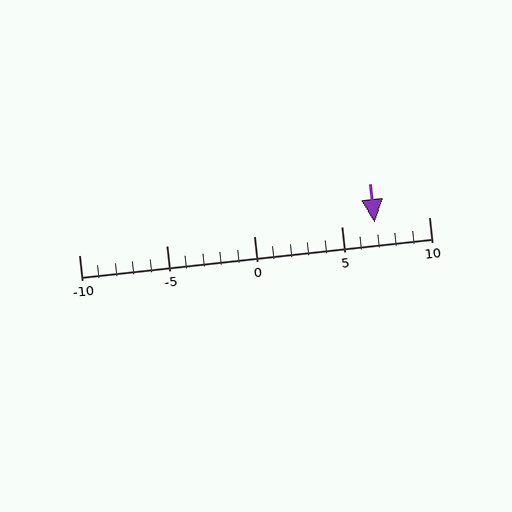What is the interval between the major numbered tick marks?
The major tick marks are spaced 5 units apart.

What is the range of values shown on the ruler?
The ruler shows values from -10 to 10.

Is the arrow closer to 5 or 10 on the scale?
The arrow is closer to 5.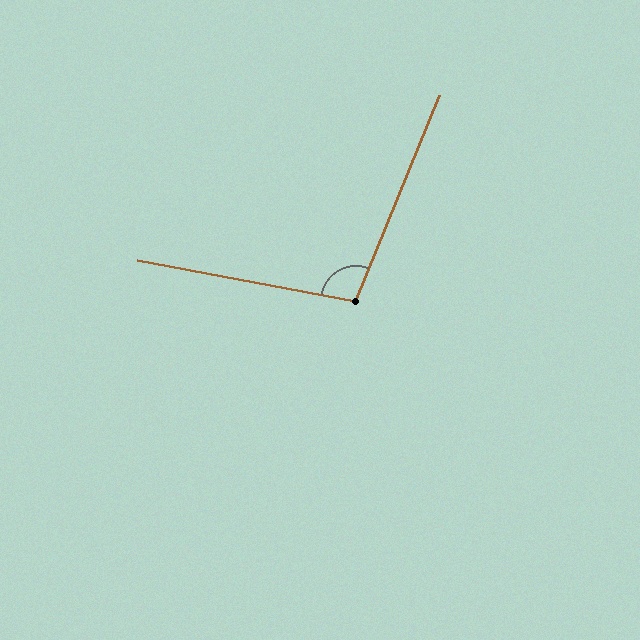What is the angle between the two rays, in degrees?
Approximately 101 degrees.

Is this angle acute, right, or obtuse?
It is obtuse.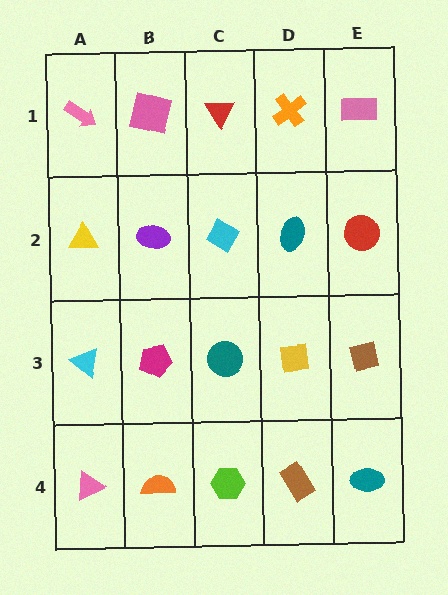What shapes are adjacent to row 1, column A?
A yellow triangle (row 2, column A), a pink square (row 1, column B).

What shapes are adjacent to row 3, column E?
A red circle (row 2, column E), a teal ellipse (row 4, column E), a yellow square (row 3, column D).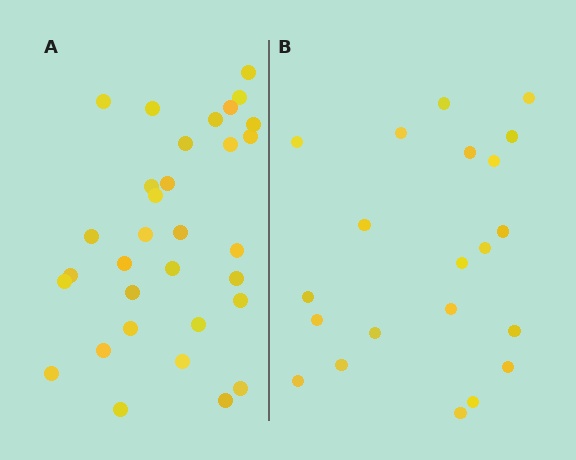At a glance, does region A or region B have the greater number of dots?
Region A (the left region) has more dots.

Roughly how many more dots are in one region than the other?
Region A has roughly 12 or so more dots than region B.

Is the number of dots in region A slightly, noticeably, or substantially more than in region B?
Region A has substantially more. The ratio is roughly 1.5 to 1.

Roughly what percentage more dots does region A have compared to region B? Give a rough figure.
About 50% more.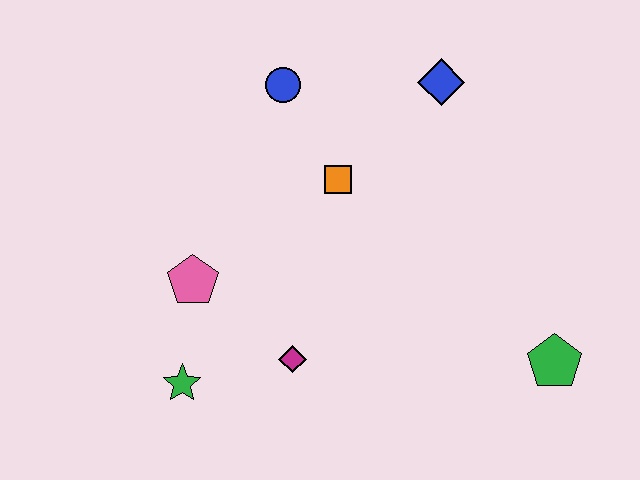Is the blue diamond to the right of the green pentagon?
No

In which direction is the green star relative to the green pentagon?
The green star is to the left of the green pentagon.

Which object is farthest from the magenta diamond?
The blue diamond is farthest from the magenta diamond.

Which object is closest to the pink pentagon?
The green star is closest to the pink pentagon.